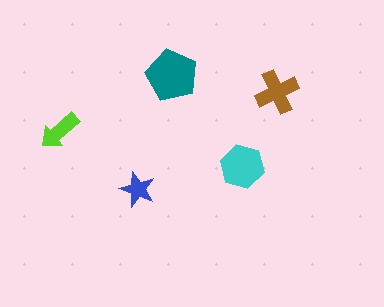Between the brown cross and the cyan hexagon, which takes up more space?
The cyan hexagon.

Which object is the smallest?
The blue star.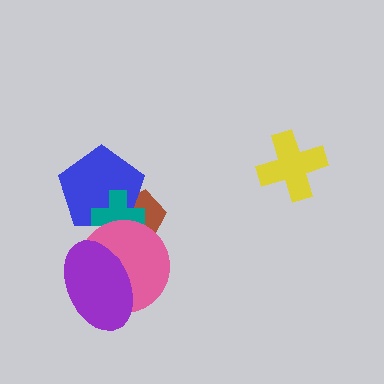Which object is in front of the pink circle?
The purple ellipse is in front of the pink circle.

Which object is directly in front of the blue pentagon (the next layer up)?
The teal cross is directly in front of the blue pentagon.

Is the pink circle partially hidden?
Yes, it is partially covered by another shape.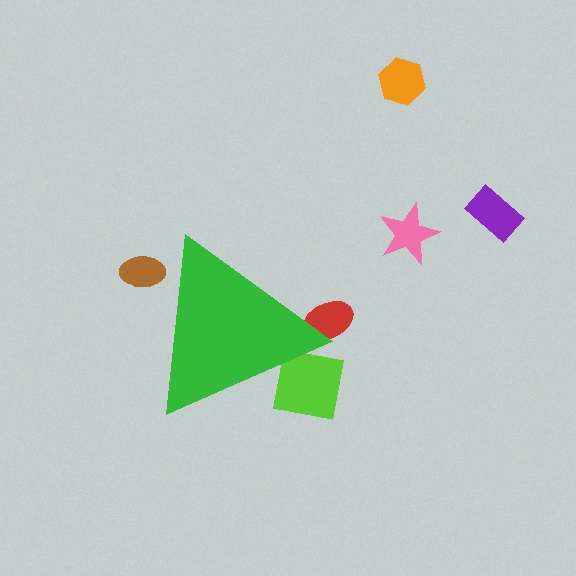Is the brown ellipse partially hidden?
Yes, the brown ellipse is partially hidden behind the green triangle.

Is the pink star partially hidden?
No, the pink star is fully visible.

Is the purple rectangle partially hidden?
No, the purple rectangle is fully visible.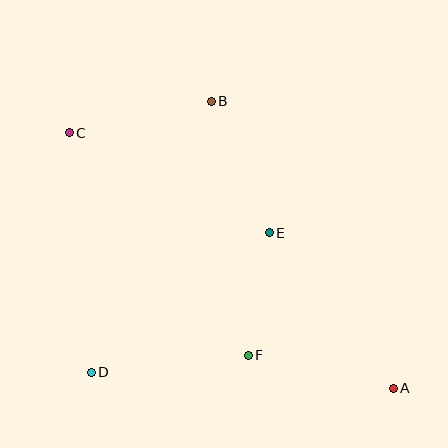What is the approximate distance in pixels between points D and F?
The distance between D and F is approximately 158 pixels.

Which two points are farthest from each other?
Points A and C are farthest from each other.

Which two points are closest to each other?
Points E and F are closest to each other.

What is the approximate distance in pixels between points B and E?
The distance between B and E is approximately 144 pixels.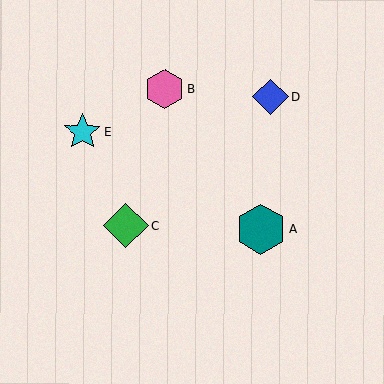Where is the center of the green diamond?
The center of the green diamond is at (126, 226).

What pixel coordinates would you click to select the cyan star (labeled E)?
Click at (83, 131) to select the cyan star E.